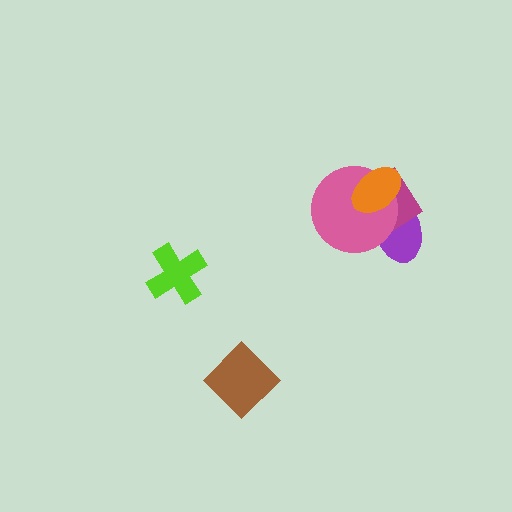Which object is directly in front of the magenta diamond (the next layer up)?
The pink circle is directly in front of the magenta diamond.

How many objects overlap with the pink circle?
3 objects overlap with the pink circle.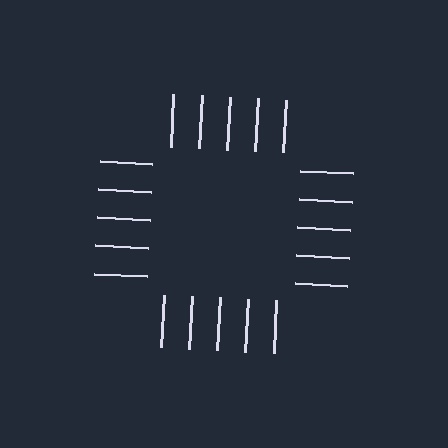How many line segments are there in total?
20 — 5 along each of the 4 edges.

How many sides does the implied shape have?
4 sides — the line-ends trace a square.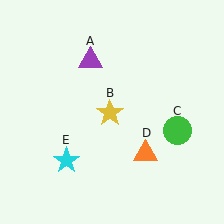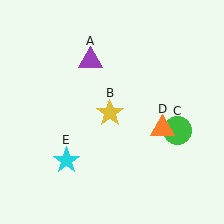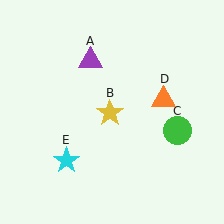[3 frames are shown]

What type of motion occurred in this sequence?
The orange triangle (object D) rotated counterclockwise around the center of the scene.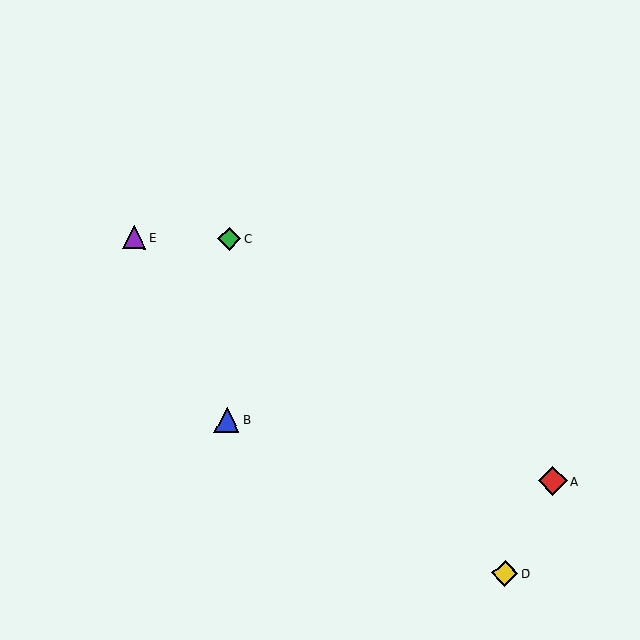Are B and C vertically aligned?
Yes, both are at x≈227.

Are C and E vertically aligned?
No, C is at x≈229 and E is at x≈135.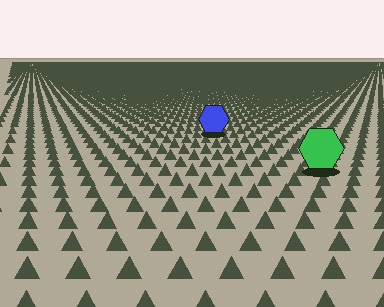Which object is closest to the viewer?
The green hexagon is closest. The texture marks near it are larger and more spread out.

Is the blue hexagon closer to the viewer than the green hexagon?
No. The green hexagon is closer — you can tell from the texture gradient: the ground texture is coarser near it.